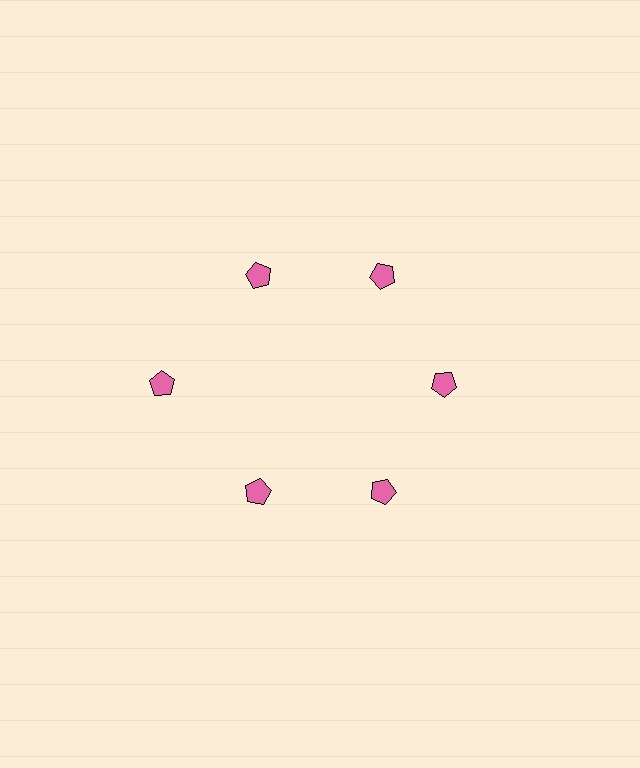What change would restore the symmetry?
The symmetry would be restored by moving it inward, back onto the ring so that all 6 pentagons sit at equal angles and equal distance from the center.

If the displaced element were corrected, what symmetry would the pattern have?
It would have 6-fold rotational symmetry — the pattern would map onto itself every 60 degrees.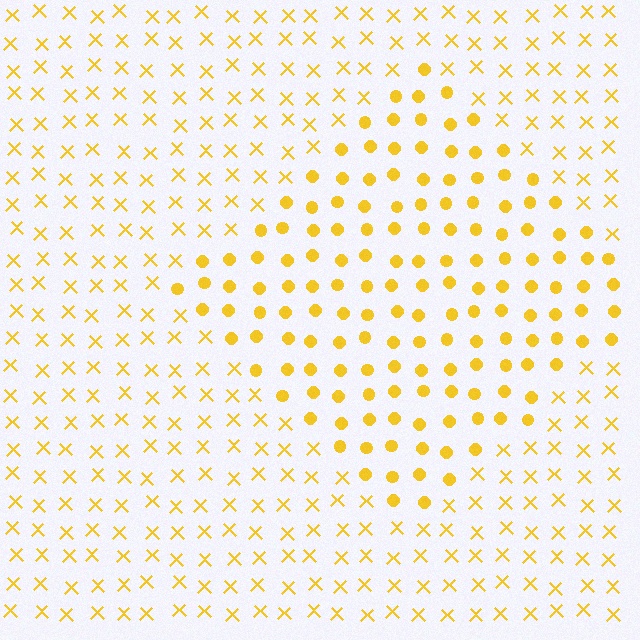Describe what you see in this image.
The image is filled with small yellow elements arranged in a uniform grid. A diamond-shaped region contains circles, while the surrounding area contains X marks. The boundary is defined purely by the change in element shape.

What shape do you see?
I see a diamond.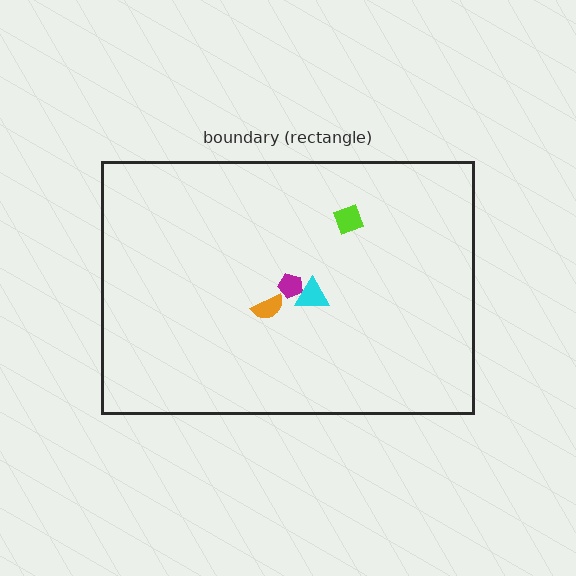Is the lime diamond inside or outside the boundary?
Inside.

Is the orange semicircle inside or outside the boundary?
Inside.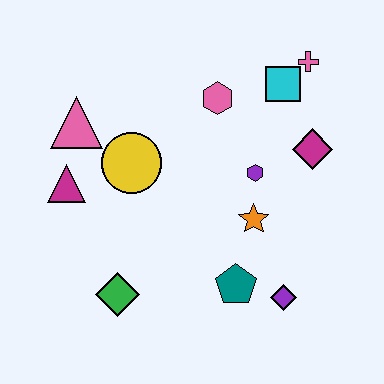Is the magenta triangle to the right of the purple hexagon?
No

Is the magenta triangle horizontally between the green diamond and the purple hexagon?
No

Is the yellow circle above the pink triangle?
No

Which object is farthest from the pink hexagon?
The green diamond is farthest from the pink hexagon.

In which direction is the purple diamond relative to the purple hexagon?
The purple diamond is below the purple hexagon.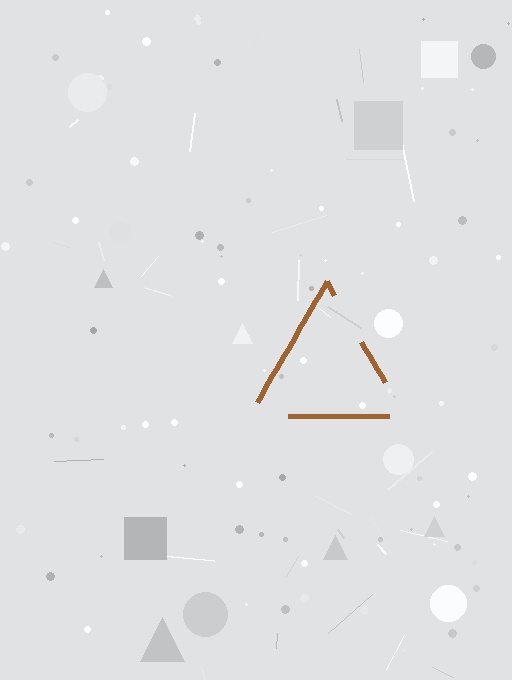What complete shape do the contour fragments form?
The contour fragments form a triangle.